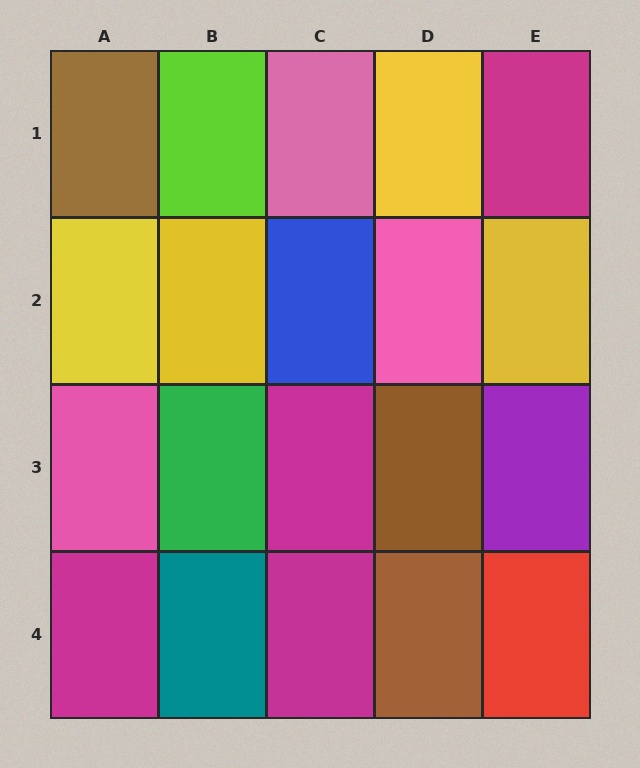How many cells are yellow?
4 cells are yellow.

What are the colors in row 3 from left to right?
Pink, green, magenta, brown, purple.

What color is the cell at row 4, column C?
Magenta.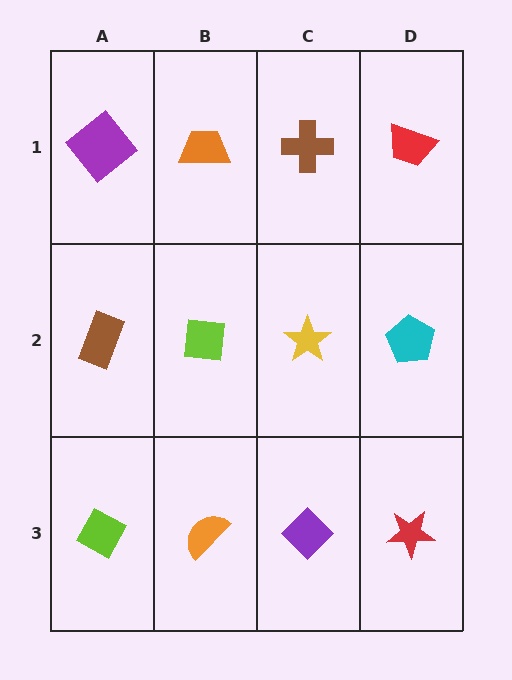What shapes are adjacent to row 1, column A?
A brown rectangle (row 2, column A), an orange trapezoid (row 1, column B).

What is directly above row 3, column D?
A cyan pentagon.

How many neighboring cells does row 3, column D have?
2.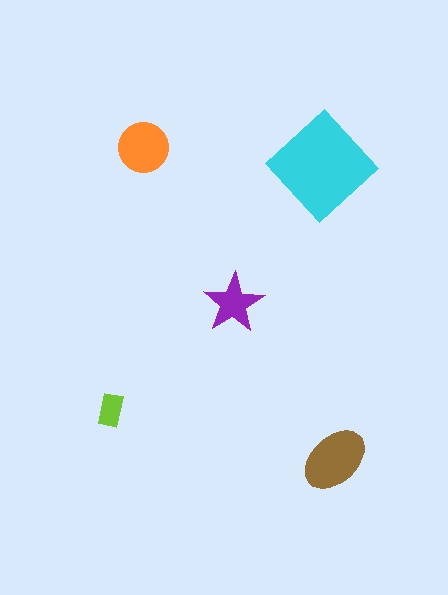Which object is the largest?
The cyan diamond.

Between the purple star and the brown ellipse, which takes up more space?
The brown ellipse.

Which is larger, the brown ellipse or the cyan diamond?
The cyan diamond.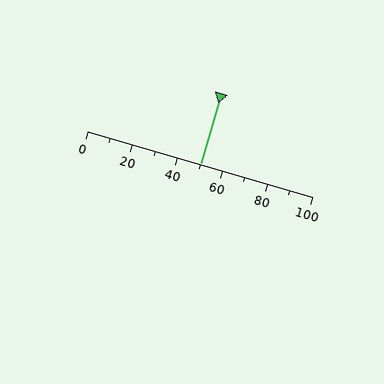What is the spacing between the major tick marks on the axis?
The major ticks are spaced 20 apart.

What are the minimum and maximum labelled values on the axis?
The axis runs from 0 to 100.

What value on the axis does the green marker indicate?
The marker indicates approximately 50.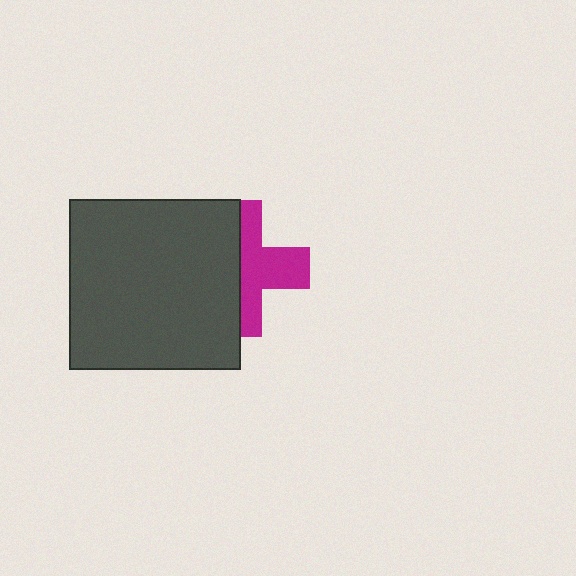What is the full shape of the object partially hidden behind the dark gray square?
The partially hidden object is a magenta cross.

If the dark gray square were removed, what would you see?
You would see the complete magenta cross.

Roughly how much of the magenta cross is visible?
About half of it is visible (roughly 49%).